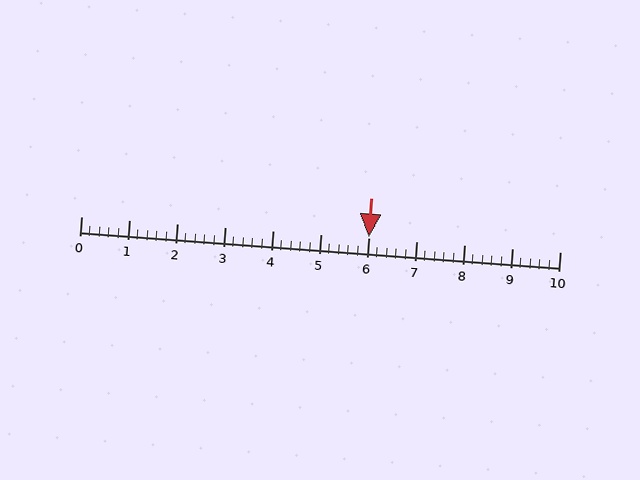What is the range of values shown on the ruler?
The ruler shows values from 0 to 10.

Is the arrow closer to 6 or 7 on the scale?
The arrow is closer to 6.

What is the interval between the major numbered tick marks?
The major tick marks are spaced 1 units apart.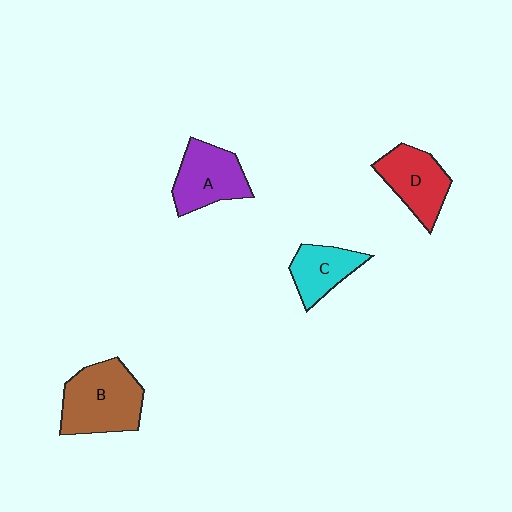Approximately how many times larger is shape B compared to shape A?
Approximately 1.3 times.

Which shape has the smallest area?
Shape C (cyan).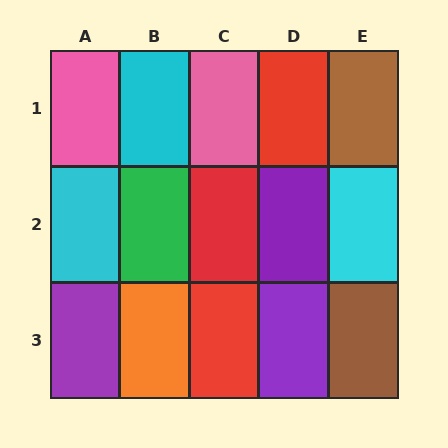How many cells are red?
3 cells are red.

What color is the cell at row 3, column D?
Purple.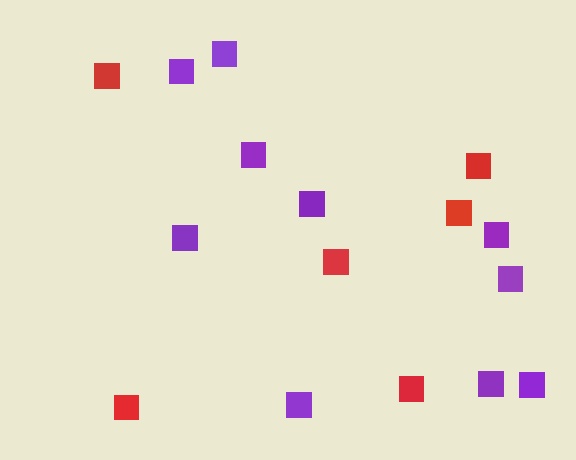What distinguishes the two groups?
There are 2 groups: one group of red squares (6) and one group of purple squares (10).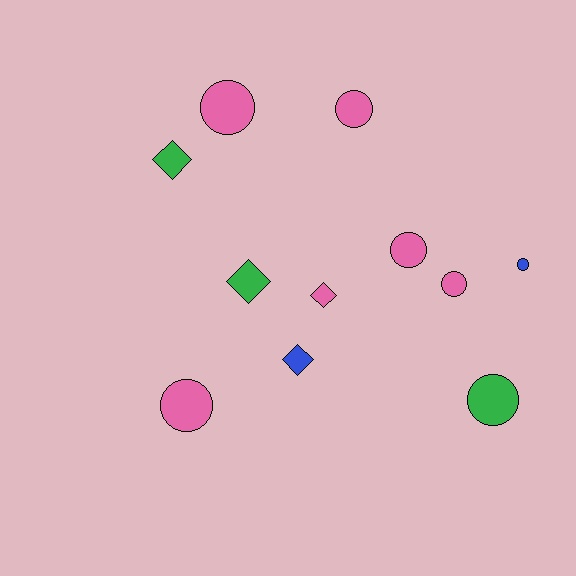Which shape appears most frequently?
Circle, with 7 objects.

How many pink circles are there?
There are 5 pink circles.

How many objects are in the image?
There are 11 objects.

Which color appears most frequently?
Pink, with 6 objects.